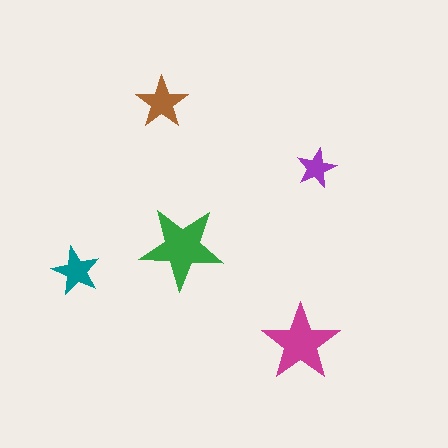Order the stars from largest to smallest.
the green one, the magenta one, the brown one, the teal one, the purple one.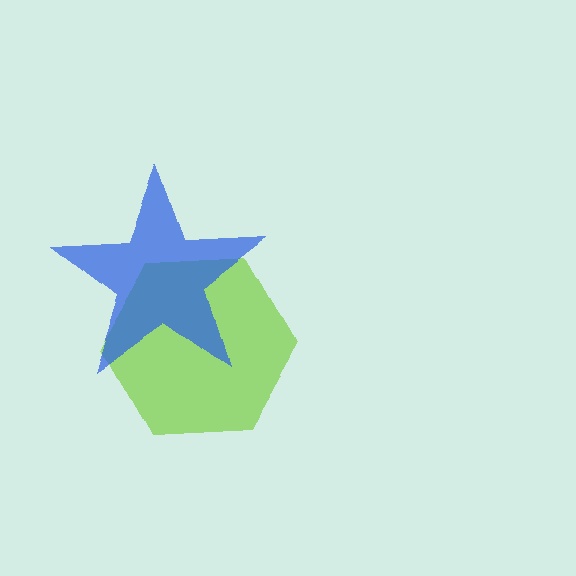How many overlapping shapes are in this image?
There are 2 overlapping shapes in the image.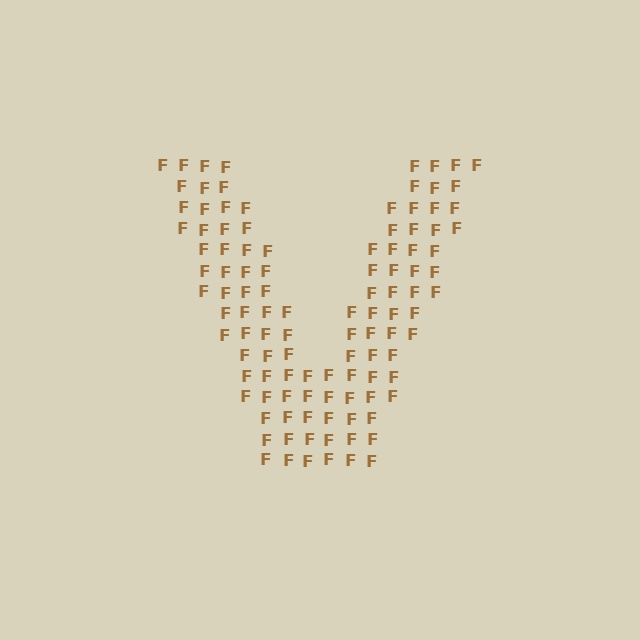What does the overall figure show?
The overall figure shows the letter V.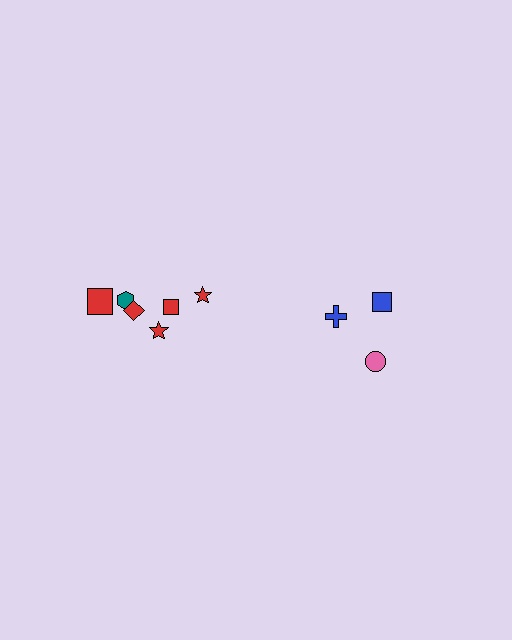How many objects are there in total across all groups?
There are 9 objects.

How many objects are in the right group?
There are 3 objects.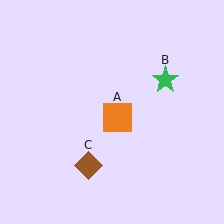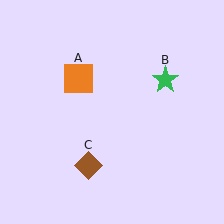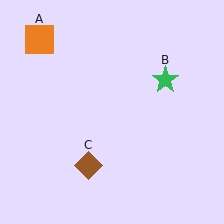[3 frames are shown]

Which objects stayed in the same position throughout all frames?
Green star (object B) and brown diamond (object C) remained stationary.